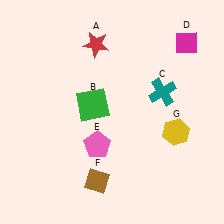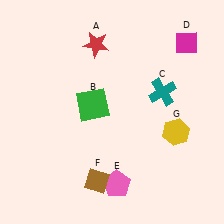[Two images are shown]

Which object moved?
The pink pentagon (E) moved down.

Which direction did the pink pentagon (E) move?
The pink pentagon (E) moved down.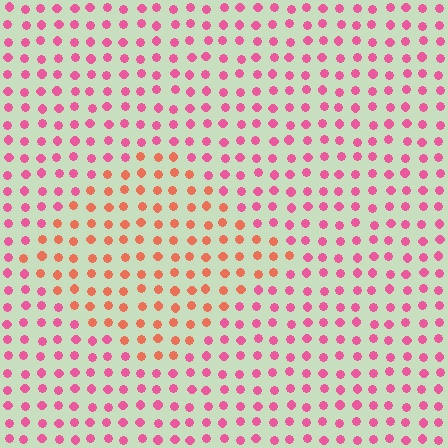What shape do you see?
I see a diamond.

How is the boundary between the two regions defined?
The boundary is defined purely by a slight shift in hue (about 38 degrees). Spacing, size, and orientation are identical on both sides.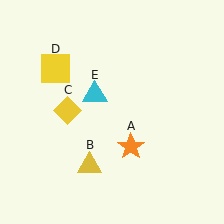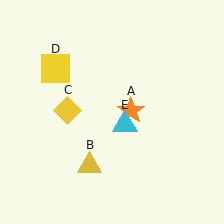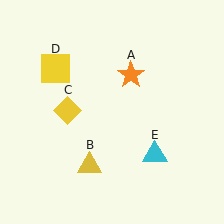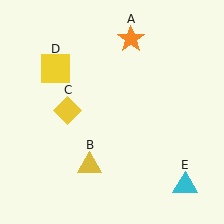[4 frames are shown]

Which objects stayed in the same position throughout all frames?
Yellow triangle (object B) and yellow diamond (object C) and yellow square (object D) remained stationary.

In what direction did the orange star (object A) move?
The orange star (object A) moved up.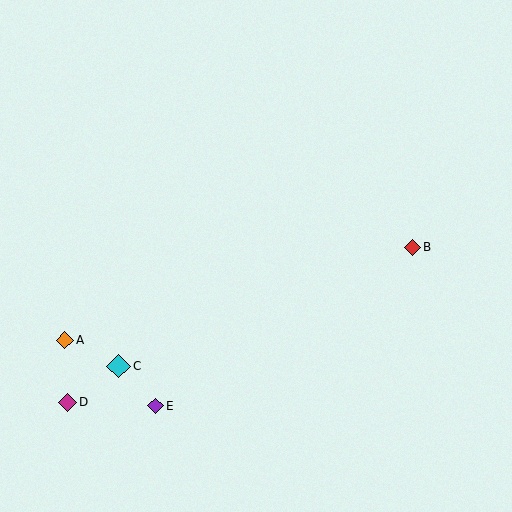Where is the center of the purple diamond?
The center of the purple diamond is at (156, 406).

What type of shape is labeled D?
Shape D is a magenta diamond.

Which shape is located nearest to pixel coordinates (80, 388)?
The magenta diamond (labeled D) at (68, 402) is nearest to that location.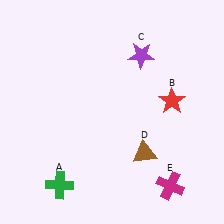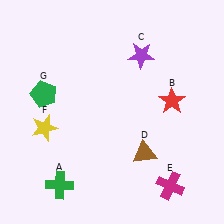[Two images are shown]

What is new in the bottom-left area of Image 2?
A yellow star (F) was added in the bottom-left area of Image 2.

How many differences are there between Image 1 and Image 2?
There are 2 differences between the two images.